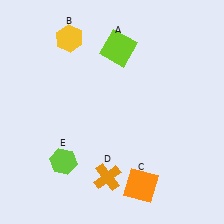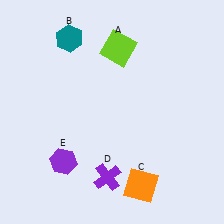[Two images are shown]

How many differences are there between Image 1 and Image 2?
There are 3 differences between the two images.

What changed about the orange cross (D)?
In Image 1, D is orange. In Image 2, it changed to purple.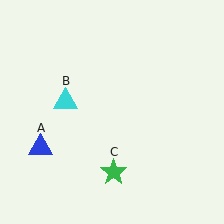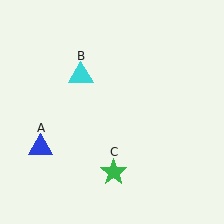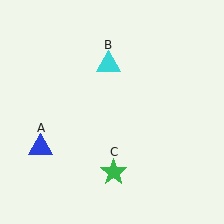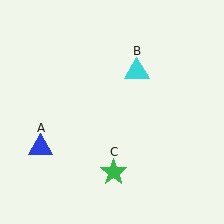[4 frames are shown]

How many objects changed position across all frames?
1 object changed position: cyan triangle (object B).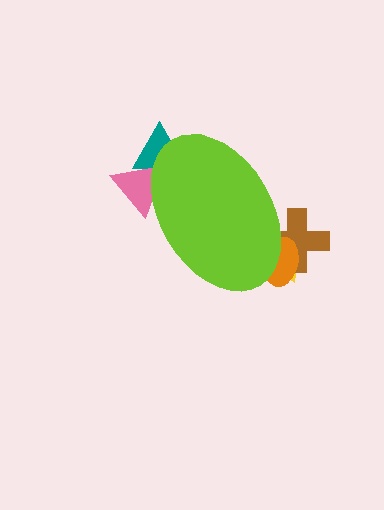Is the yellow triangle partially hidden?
Yes, the yellow triangle is partially hidden behind the lime ellipse.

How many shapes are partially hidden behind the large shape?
5 shapes are partially hidden.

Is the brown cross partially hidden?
Yes, the brown cross is partially hidden behind the lime ellipse.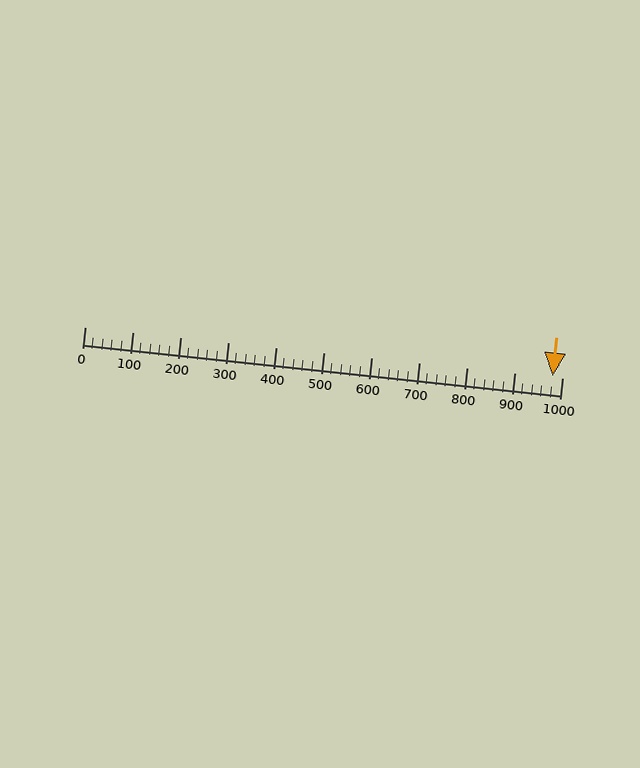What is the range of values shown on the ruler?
The ruler shows values from 0 to 1000.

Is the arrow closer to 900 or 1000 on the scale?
The arrow is closer to 1000.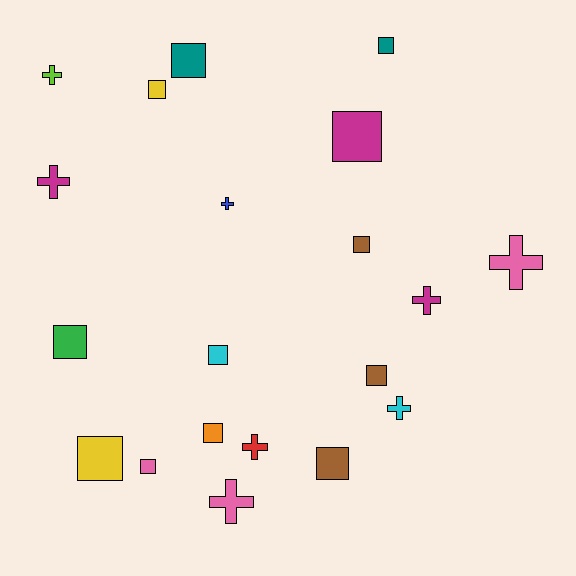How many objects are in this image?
There are 20 objects.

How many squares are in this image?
There are 12 squares.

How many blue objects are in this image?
There is 1 blue object.